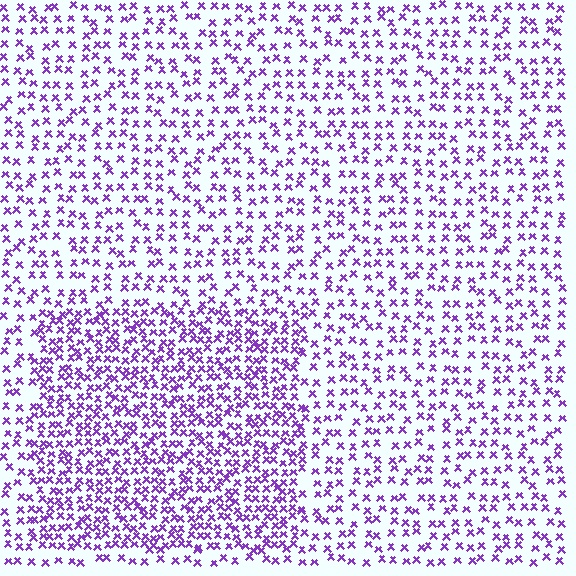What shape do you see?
I see a rectangle.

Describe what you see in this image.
The image contains small purple elements arranged at two different densities. A rectangle-shaped region is visible where the elements are more densely packed than the surrounding area.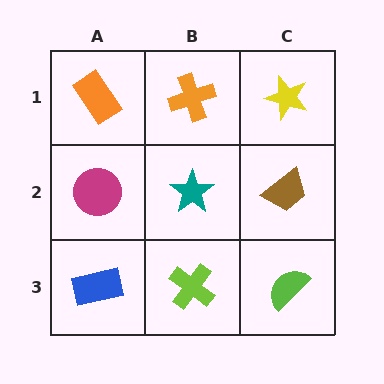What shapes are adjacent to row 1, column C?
A brown trapezoid (row 2, column C), an orange cross (row 1, column B).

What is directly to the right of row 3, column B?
A lime semicircle.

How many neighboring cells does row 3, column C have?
2.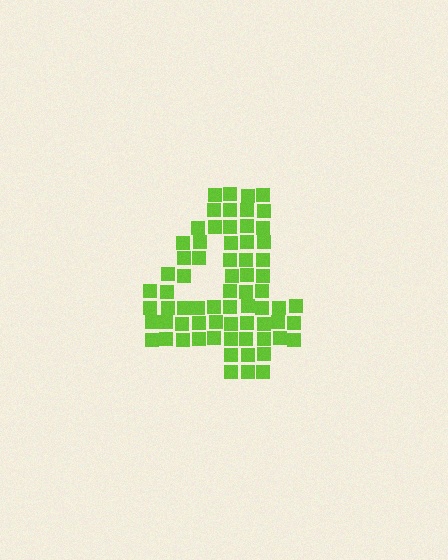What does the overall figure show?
The overall figure shows the digit 4.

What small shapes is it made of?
It is made of small squares.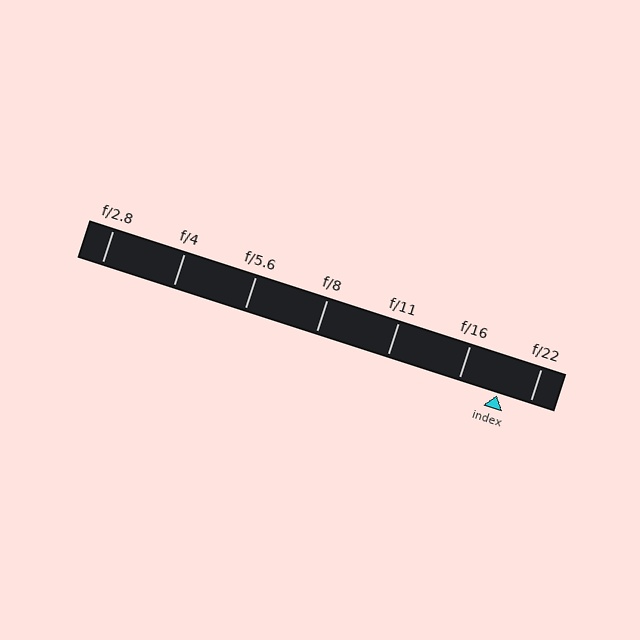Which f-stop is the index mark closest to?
The index mark is closest to f/22.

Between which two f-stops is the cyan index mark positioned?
The index mark is between f/16 and f/22.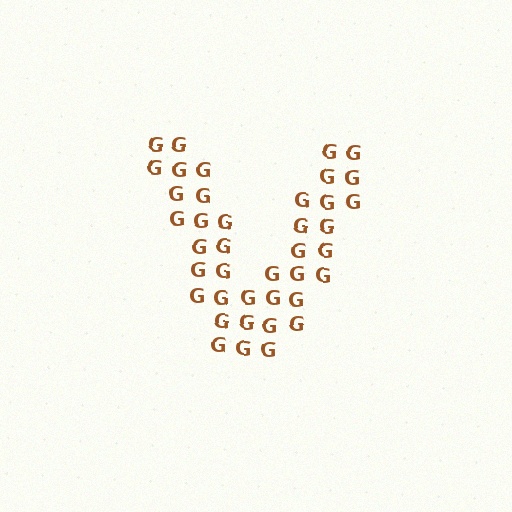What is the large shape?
The large shape is the letter V.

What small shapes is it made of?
It is made of small letter G's.